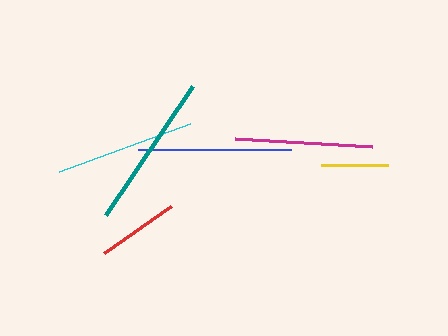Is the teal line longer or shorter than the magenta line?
The teal line is longer than the magenta line.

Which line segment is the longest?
The teal line is the longest at approximately 156 pixels.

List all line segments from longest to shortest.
From longest to shortest: teal, blue, cyan, magenta, red, yellow.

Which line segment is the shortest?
The yellow line is the shortest at approximately 67 pixels.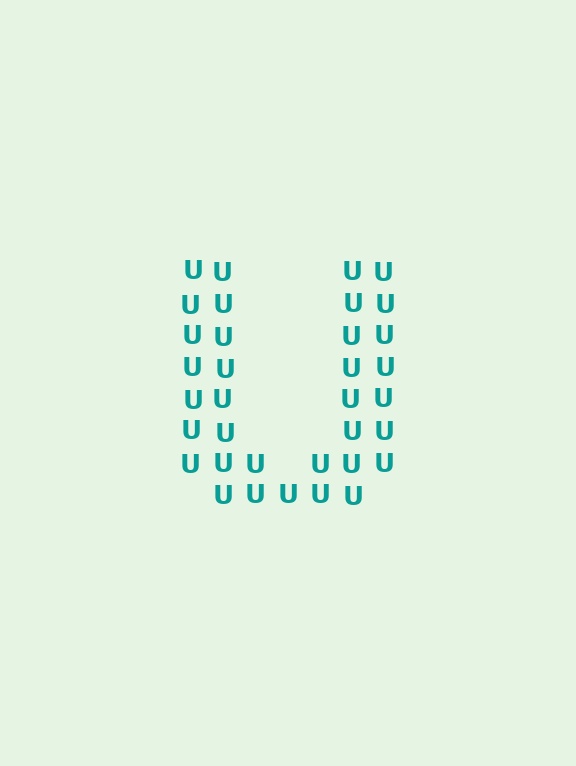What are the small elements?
The small elements are letter U's.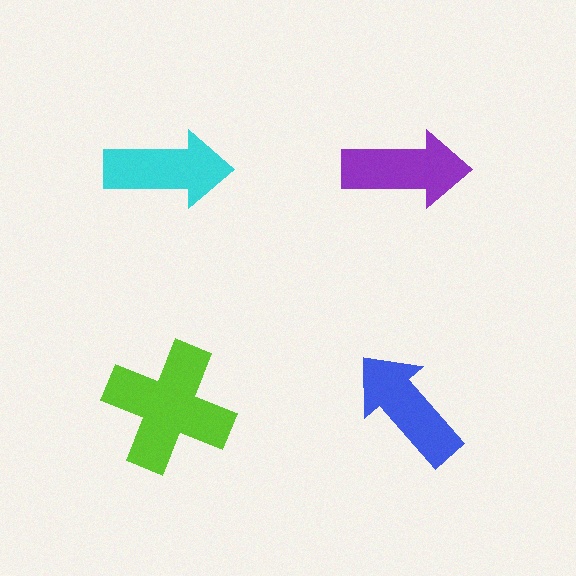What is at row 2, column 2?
A blue arrow.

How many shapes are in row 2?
2 shapes.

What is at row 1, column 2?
A purple arrow.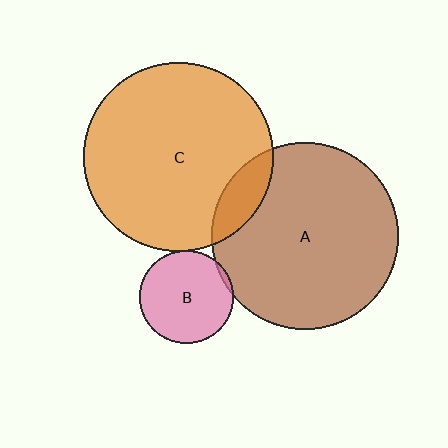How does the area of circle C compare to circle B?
Approximately 4.1 times.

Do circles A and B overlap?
Yes.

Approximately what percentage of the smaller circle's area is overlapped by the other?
Approximately 5%.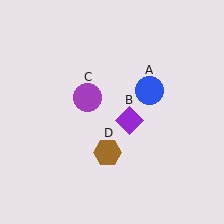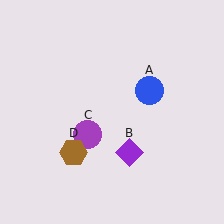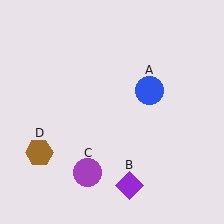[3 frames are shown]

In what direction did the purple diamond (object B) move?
The purple diamond (object B) moved down.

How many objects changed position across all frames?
3 objects changed position: purple diamond (object B), purple circle (object C), brown hexagon (object D).